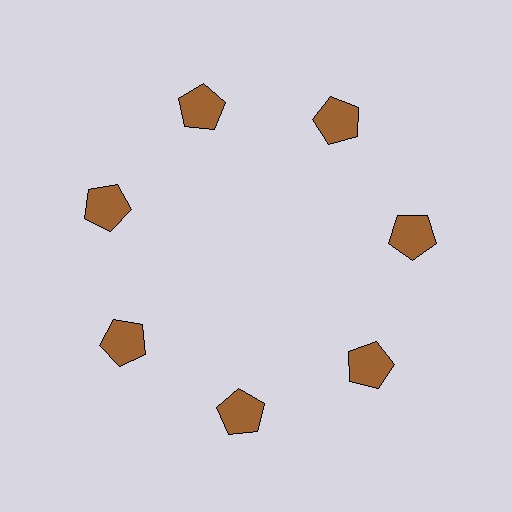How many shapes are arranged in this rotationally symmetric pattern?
There are 7 shapes, arranged in 7 groups of 1.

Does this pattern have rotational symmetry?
Yes, this pattern has 7-fold rotational symmetry. It looks the same after rotating 51 degrees around the center.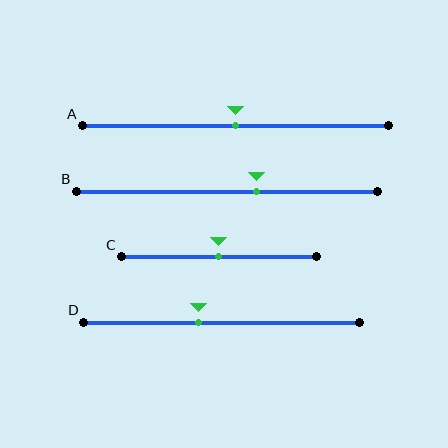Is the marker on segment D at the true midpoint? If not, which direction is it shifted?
No, the marker on segment D is shifted to the left by about 8% of the segment length.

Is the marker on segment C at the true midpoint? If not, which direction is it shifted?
Yes, the marker on segment C is at the true midpoint.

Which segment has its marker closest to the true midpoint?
Segment A has its marker closest to the true midpoint.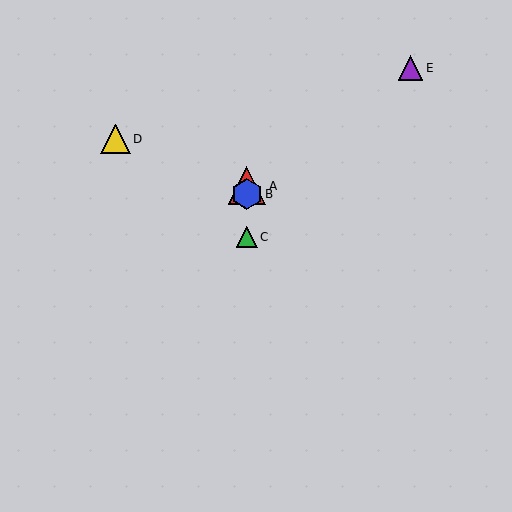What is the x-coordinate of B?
Object B is at x≈247.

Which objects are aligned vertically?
Objects A, B, C are aligned vertically.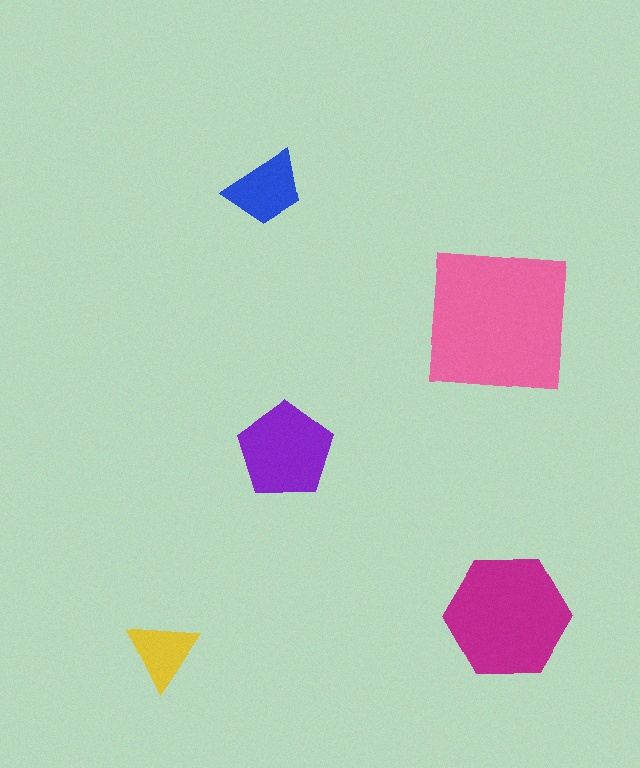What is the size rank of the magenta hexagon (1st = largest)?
2nd.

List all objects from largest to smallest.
The pink square, the magenta hexagon, the purple pentagon, the blue trapezoid, the yellow triangle.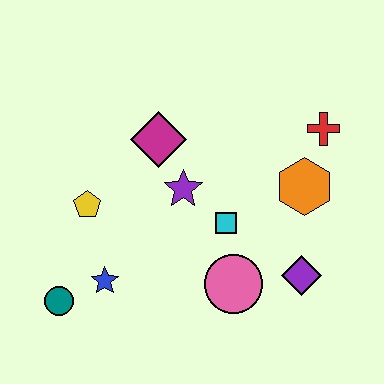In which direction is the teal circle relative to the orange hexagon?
The teal circle is to the left of the orange hexagon.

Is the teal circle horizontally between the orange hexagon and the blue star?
No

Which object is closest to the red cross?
The orange hexagon is closest to the red cross.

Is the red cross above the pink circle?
Yes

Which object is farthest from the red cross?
The teal circle is farthest from the red cross.